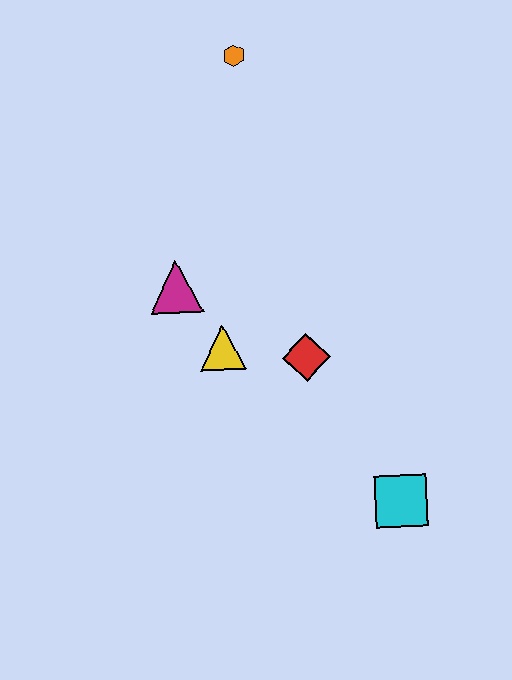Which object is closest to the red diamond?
The yellow triangle is closest to the red diamond.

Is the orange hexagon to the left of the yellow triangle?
No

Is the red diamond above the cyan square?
Yes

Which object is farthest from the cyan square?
The orange hexagon is farthest from the cyan square.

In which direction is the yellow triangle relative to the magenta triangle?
The yellow triangle is below the magenta triangle.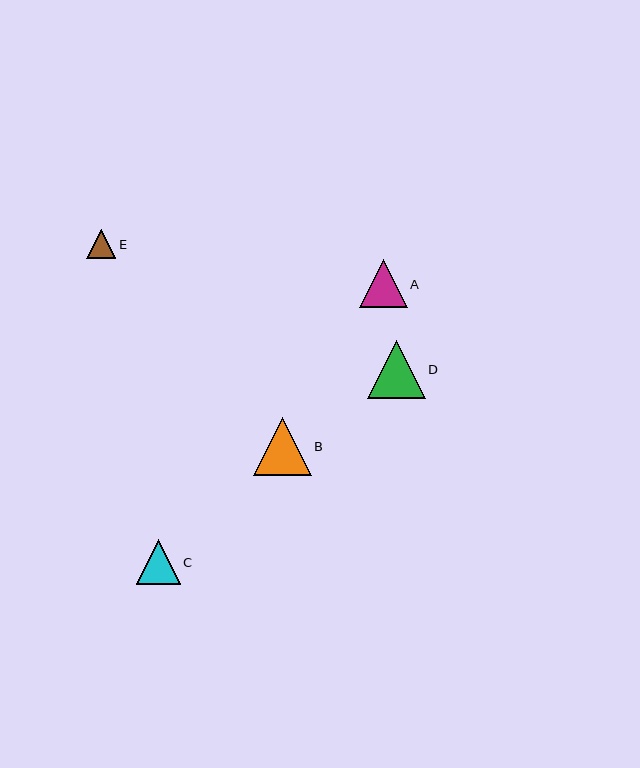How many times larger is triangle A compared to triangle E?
Triangle A is approximately 1.6 times the size of triangle E.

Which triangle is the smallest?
Triangle E is the smallest with a size of approximately 29 pixels.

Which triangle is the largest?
Triangle D is the largest with a size of approximately 58 pixels.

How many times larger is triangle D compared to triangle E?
Triangle D is approximately 2.0 times the size of triangle E.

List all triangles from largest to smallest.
From largest to smallest: D, B, A, C, E.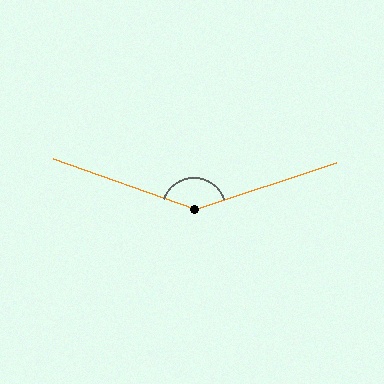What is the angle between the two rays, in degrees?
Approximately 142 degrees.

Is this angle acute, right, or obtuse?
It is obtuse.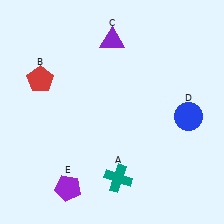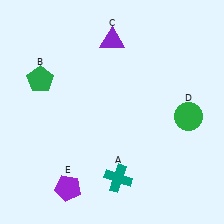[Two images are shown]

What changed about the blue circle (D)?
In Image 1, D is blue. In Image 2, it changed to green.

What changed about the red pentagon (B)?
In Image 1, B is red. In Image 2, it changed to green.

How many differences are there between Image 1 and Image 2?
There are 2 differences between the two images.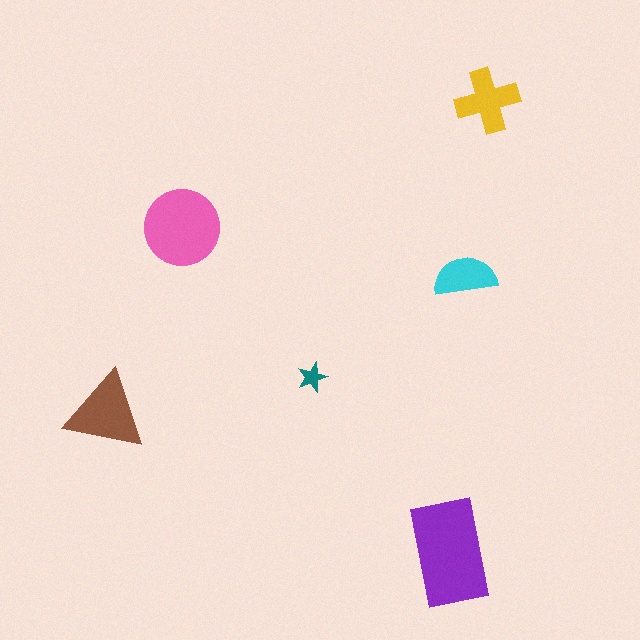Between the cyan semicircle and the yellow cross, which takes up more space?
The yellow cross.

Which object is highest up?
The yellow cross is topmost.